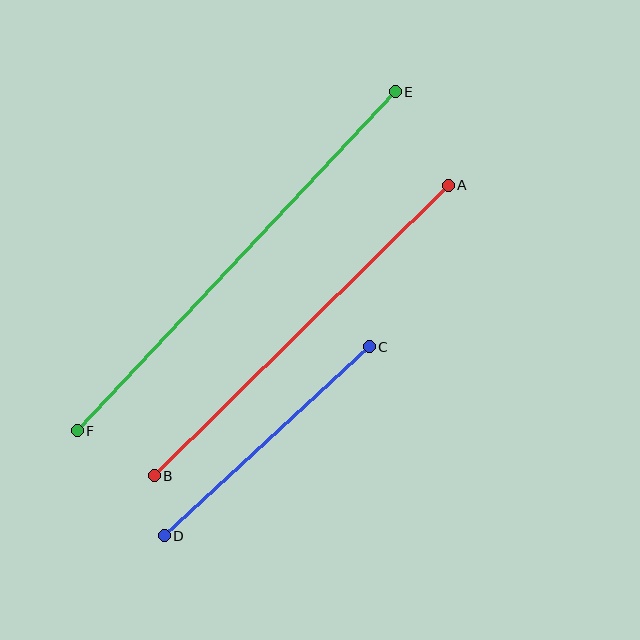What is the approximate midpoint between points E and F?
The midpoint is at approximately (236, 261) pixels.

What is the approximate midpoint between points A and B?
The midpoint is at approximately (301, 331) pixels.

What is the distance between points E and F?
The distance is approximately 465 pixels.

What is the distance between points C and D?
The distance is approximately 279 pixels.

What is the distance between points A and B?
The distance is approximately 414 pixels.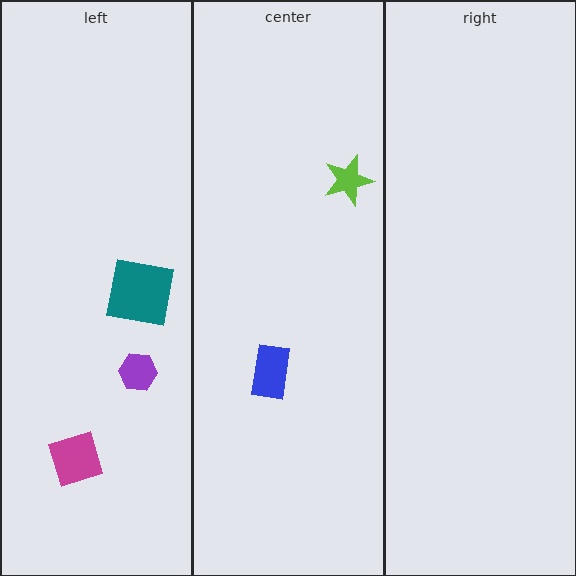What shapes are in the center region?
The blue rectangle, the lime star.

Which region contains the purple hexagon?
The left region.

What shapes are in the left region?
The purple hexagon, the magenta diamond, the teal square.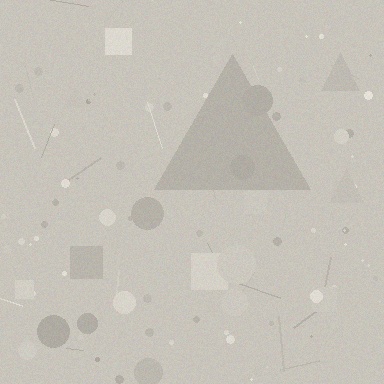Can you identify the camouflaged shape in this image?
The camouflaged shape is a triangle.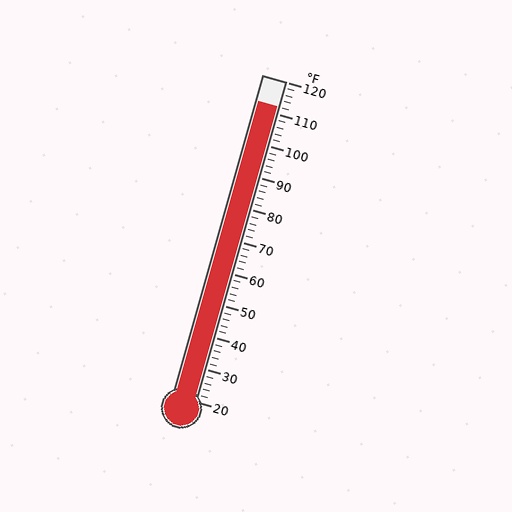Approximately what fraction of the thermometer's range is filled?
The thermometer is filled to approximately 90% of its range.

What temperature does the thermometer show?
The thermometer shows approximately 112°F.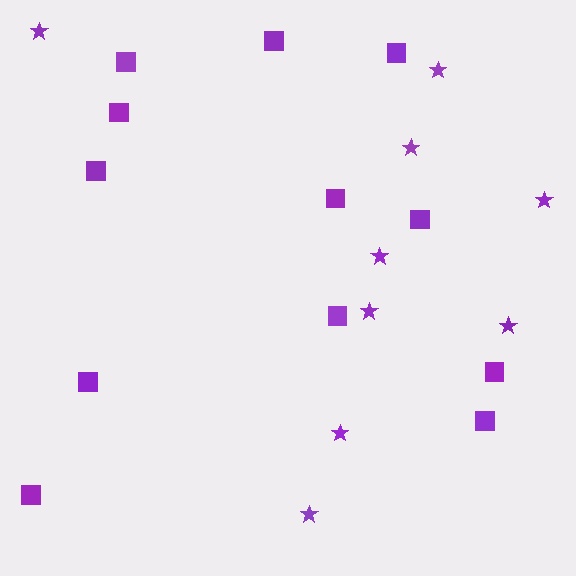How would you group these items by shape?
There are 2 groups: one group of stars (9) and one group of squares (12).